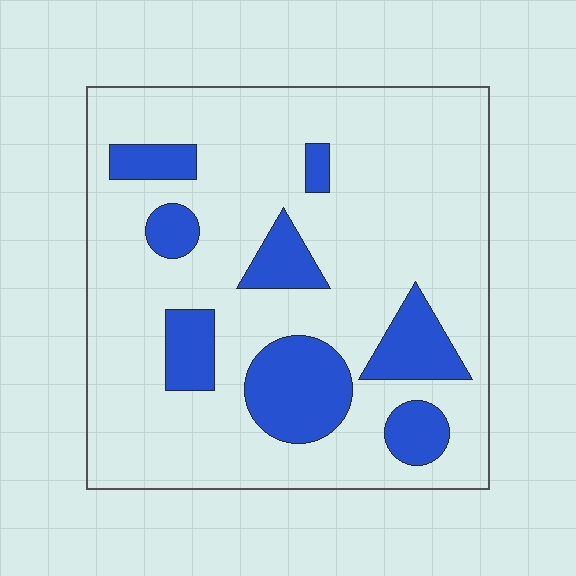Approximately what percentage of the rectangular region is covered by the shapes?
Approximately 20%.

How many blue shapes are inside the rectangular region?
8.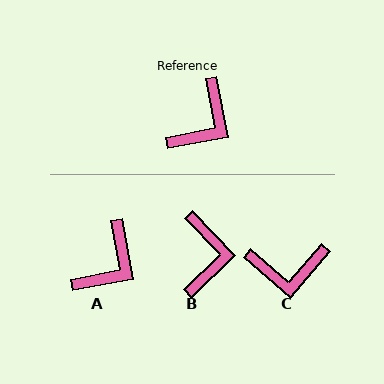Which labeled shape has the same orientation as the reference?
A.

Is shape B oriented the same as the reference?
No, it is off by about 34 degrees.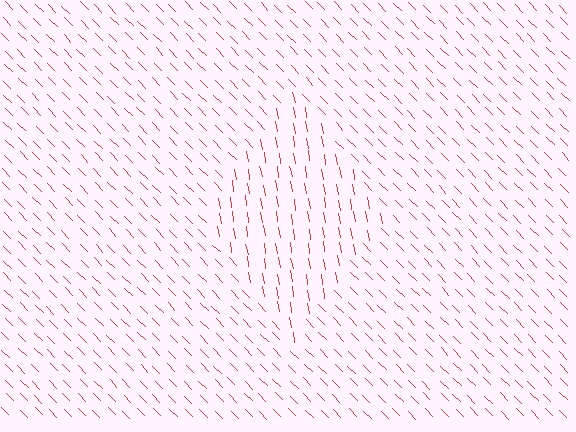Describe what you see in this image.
The image is filled with small red line segments. A diamond region in the image has lines oriented differently from the surrounding lines, creating a visible texture boundary.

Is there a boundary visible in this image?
Yes, there is a texture boundary formed by a change in line orientation.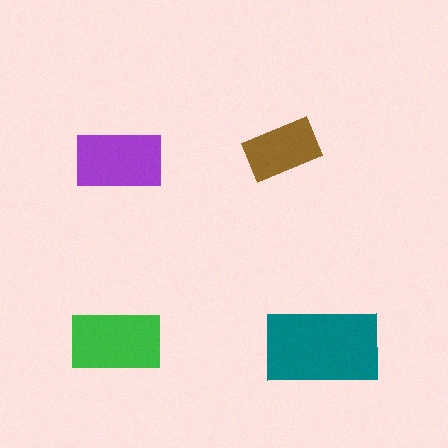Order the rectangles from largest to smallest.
the teal one, the green one, the purple one, the brown one.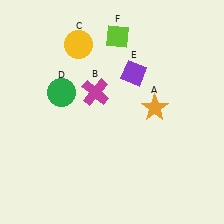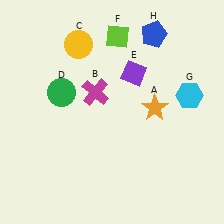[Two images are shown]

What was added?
A cyan hexagon (G), a blue pentagon (H) were added in Image 2.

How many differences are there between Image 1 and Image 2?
There are 2 differences between the two images.